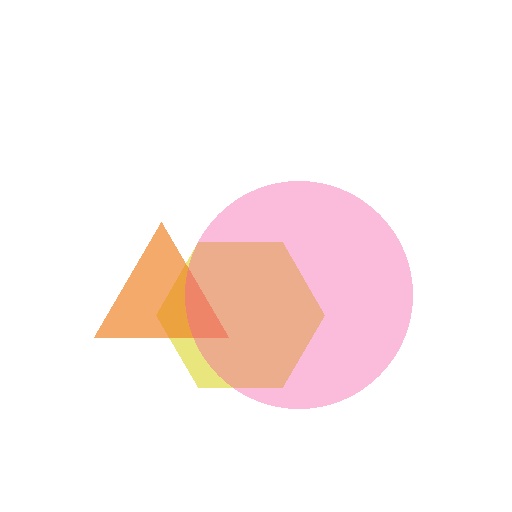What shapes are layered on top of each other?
The layered shapes are: a yellow hexagon, an orange triangle, a pink circle.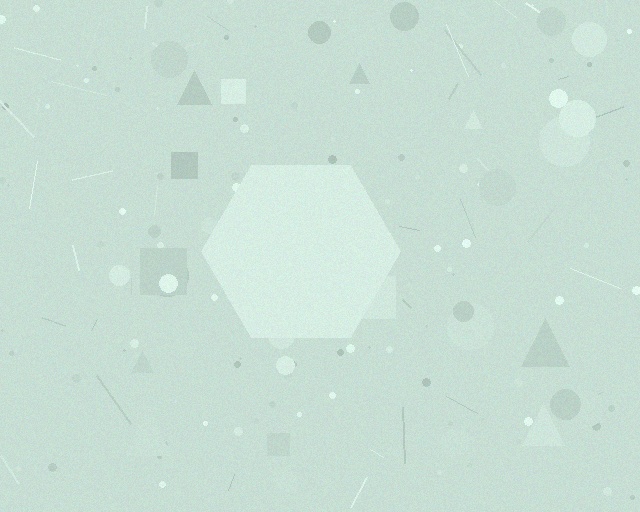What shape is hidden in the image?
A hexagon is hidden in the image.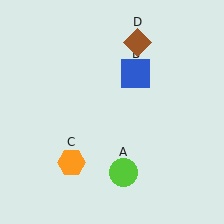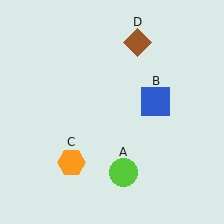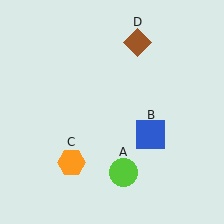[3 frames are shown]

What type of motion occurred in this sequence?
The blue square (object B) rotated clockwise around the center of the scene.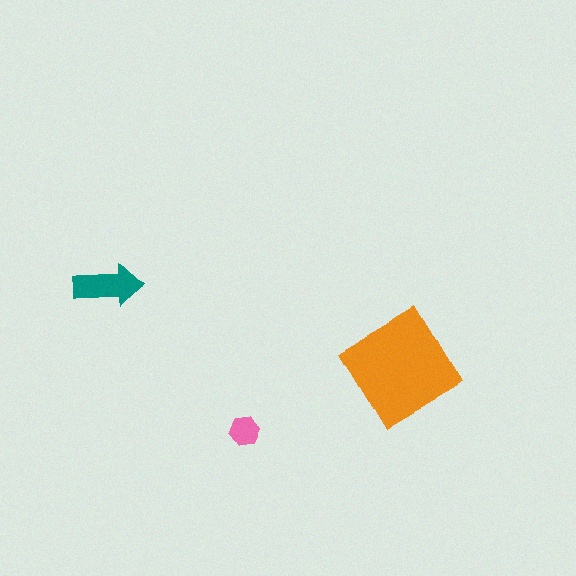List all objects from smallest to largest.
The pink hexagon, the teal arrow, the orange diamond.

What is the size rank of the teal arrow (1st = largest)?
2nd.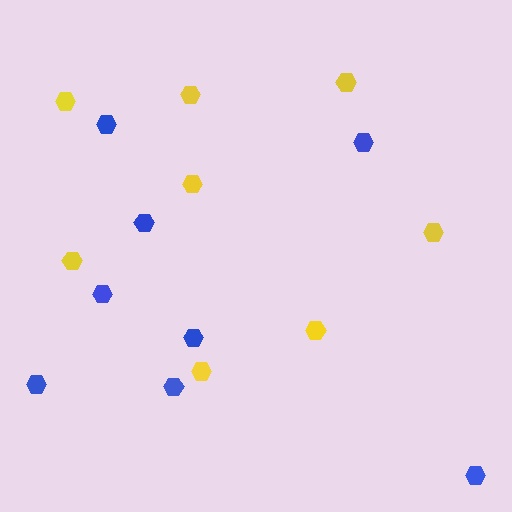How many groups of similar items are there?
There are 2 groups: one group of blue hexagons (8) and one group of yellow hexagons (8).